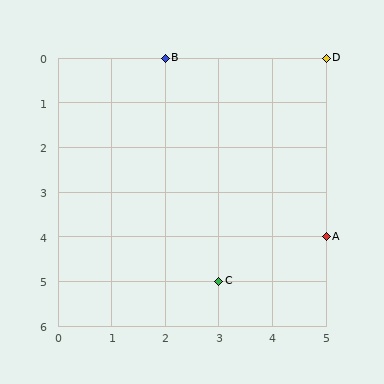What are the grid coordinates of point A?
Point A is at grid coordinates (5, 4).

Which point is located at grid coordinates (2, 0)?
Point B is at (2, 0).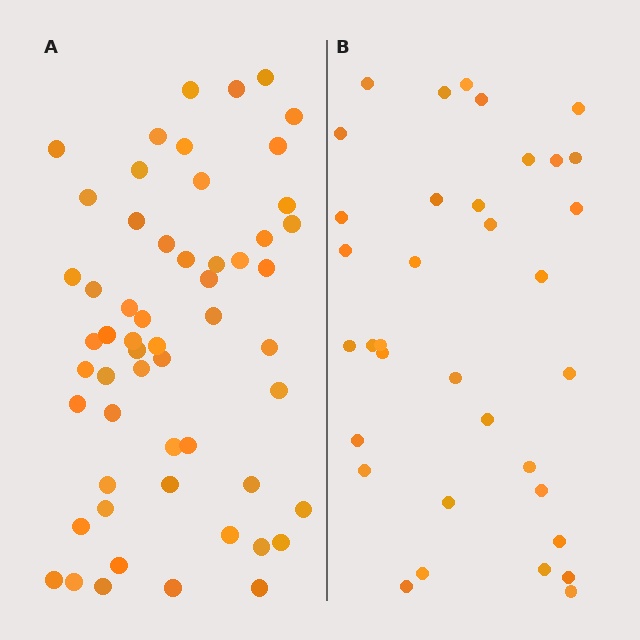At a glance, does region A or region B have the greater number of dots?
Region A (the left region) has more dots.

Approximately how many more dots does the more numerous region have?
Region A has approximately 20 more dots than region B.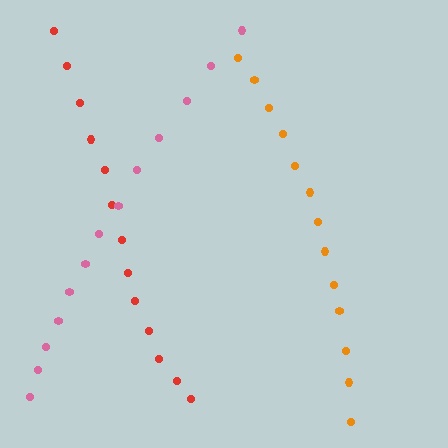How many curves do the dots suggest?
There are 3 distinct paths.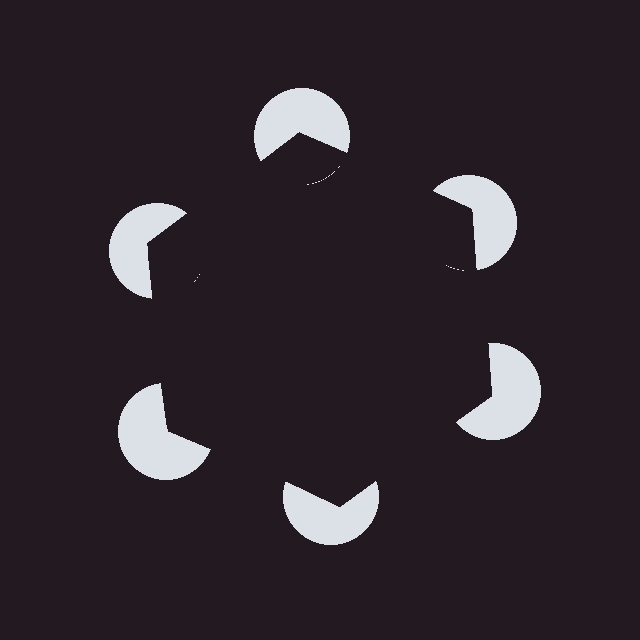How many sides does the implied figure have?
6 sides.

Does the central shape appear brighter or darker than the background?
It typically appears slightly darker than the background, even though no actual brightness change is drawn.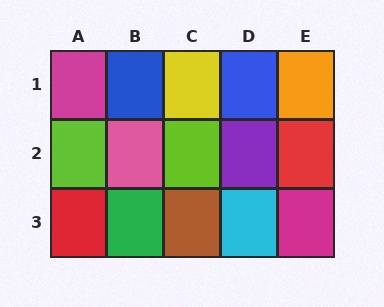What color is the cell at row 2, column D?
Purple.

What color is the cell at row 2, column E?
Red.